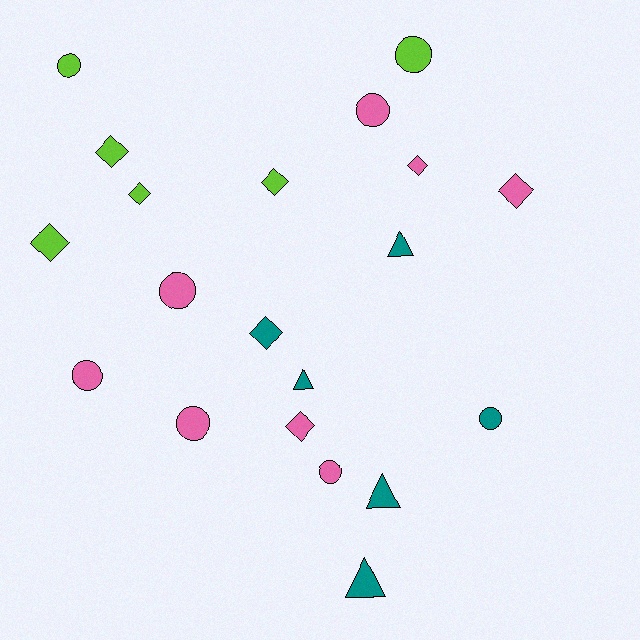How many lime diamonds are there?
There are 4 lime diamonds.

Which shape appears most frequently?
Diamond, with 8 objects.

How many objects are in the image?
There are 20 objects.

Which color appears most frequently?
Pink, with 8 objects.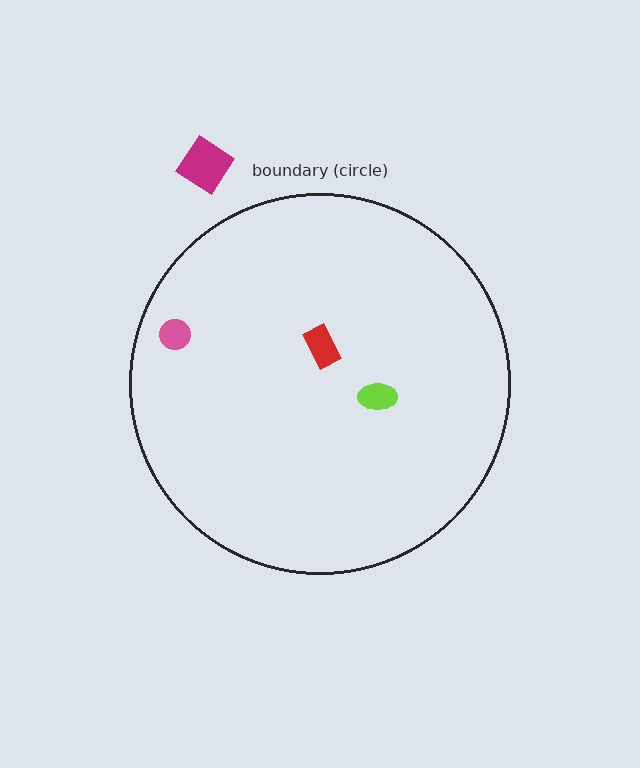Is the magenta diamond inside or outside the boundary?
Outside.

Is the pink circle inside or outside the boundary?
Inside.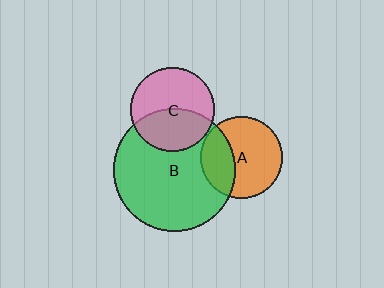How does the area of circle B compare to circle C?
Approximately 2.1 times.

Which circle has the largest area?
Circle B (green).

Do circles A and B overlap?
Yes.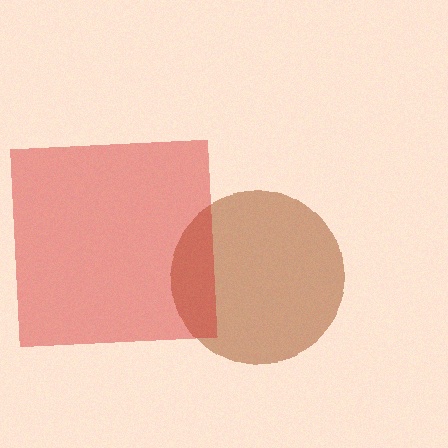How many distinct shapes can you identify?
There are 2 distinct shapes: a brown circle, a red square.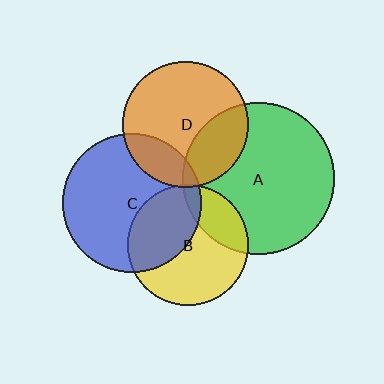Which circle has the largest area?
Circle A (green).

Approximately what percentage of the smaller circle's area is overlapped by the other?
Approximately 25%.